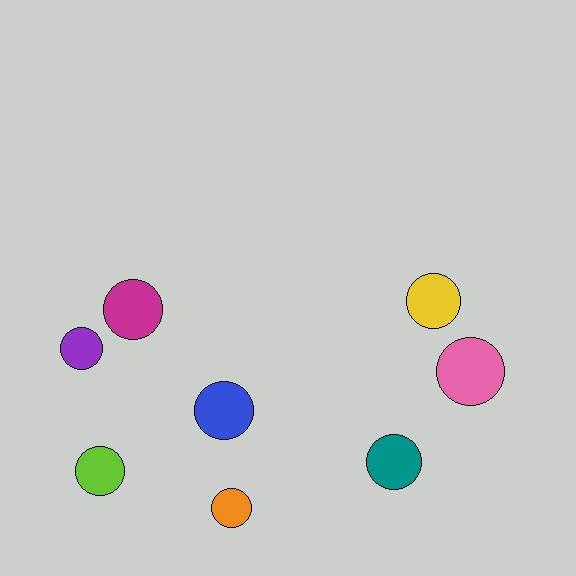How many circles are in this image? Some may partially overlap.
There are 8 circles.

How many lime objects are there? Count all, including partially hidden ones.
There is 1 lime object.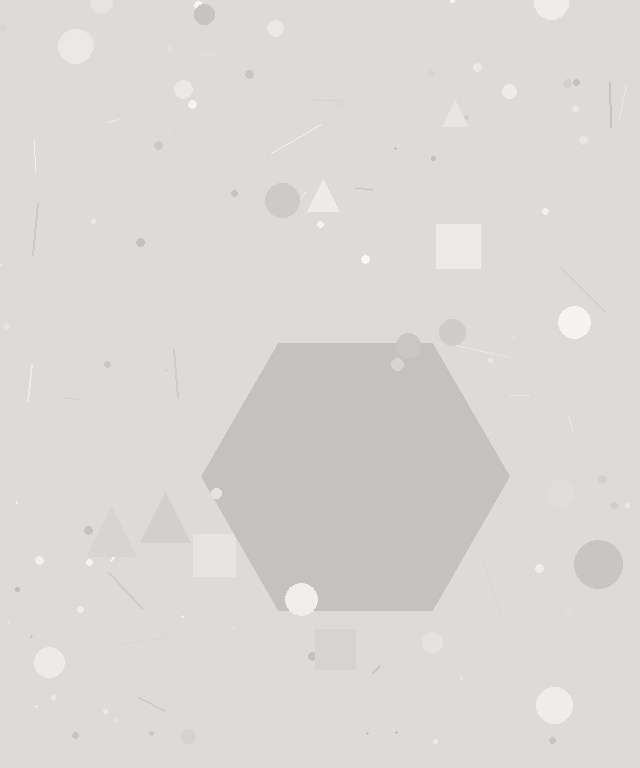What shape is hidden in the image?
A hexagon is hidden in the image.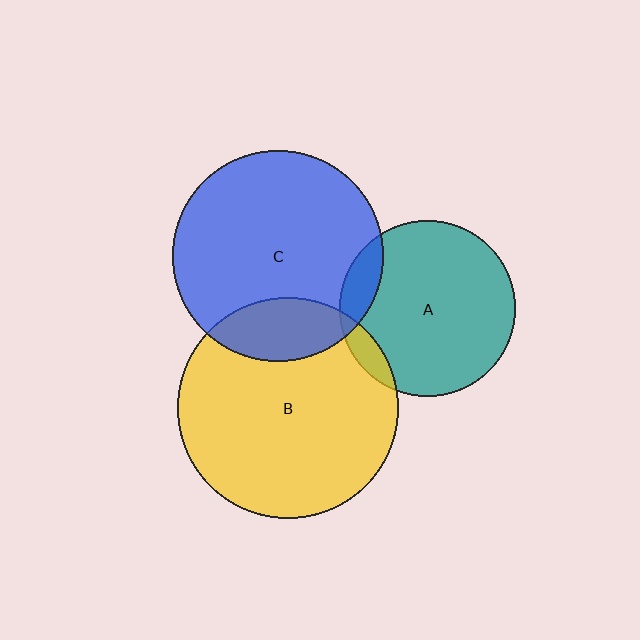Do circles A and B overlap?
Yes.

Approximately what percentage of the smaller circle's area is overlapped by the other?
Approximately 5%.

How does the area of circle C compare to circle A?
Approximately 1.4 times.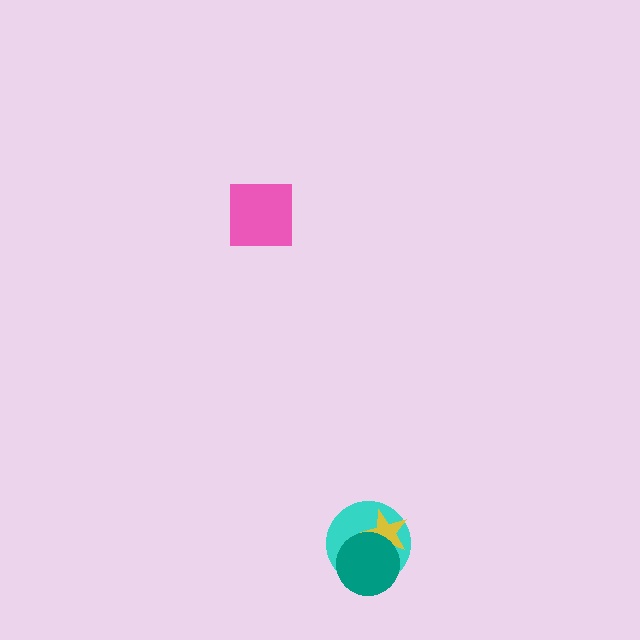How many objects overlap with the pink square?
0 objects overlap with the pink square.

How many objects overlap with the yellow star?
2 objects overlap with the yellow star.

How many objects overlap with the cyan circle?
2 objects overlap with the cyan circle.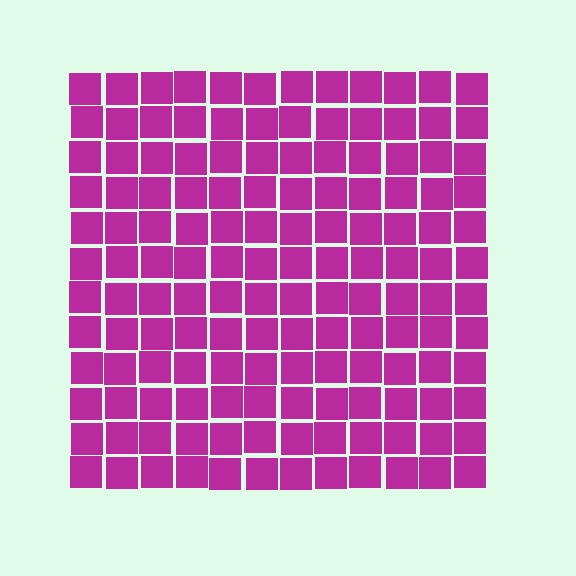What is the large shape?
The large shape is a square.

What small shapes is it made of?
It is made of small squares.